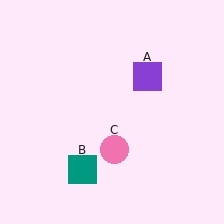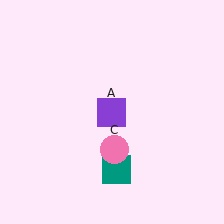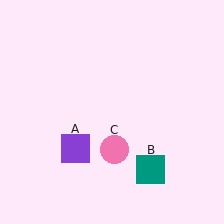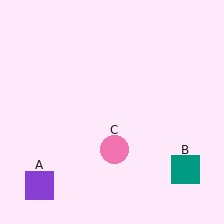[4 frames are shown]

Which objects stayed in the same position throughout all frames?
Pink circle (object C) remained stationary.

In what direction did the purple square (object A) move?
The purple square (object A) moved down and to the left.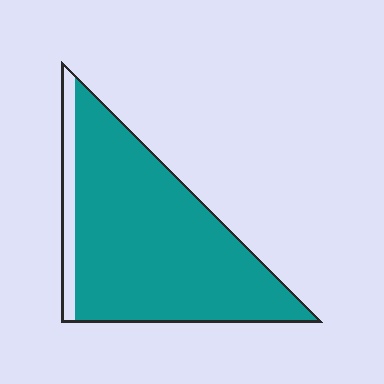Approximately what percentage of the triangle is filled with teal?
Approximately 90%.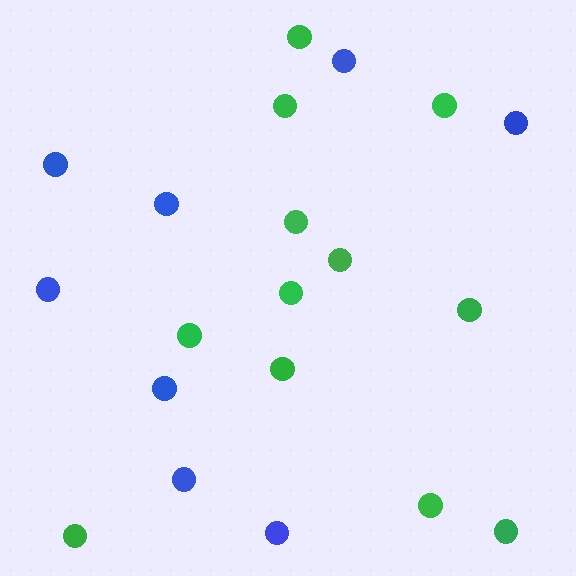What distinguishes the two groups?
There are 2 groups: one group of green circles (12) and one group of blue circles (8).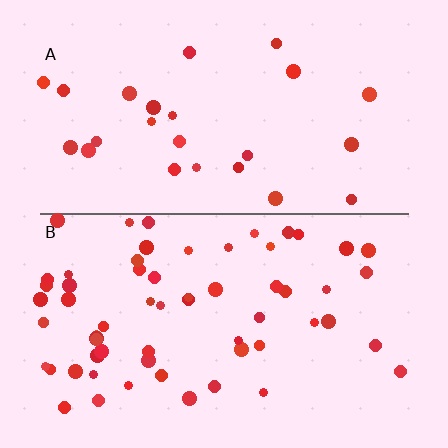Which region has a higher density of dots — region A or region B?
B (the bottom).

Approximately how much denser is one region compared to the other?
Approximately 2.5× — region B over region A.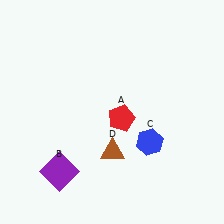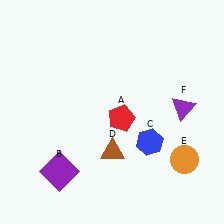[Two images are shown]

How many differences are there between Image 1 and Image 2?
There are 2 differences between the two images.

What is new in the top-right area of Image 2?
A purple triangle (F) was added in the top-right area of Image 2.